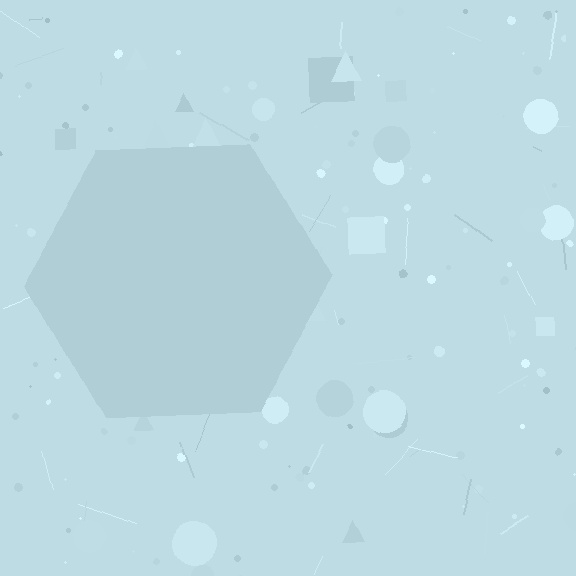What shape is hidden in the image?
A hexagon is hidden in the image.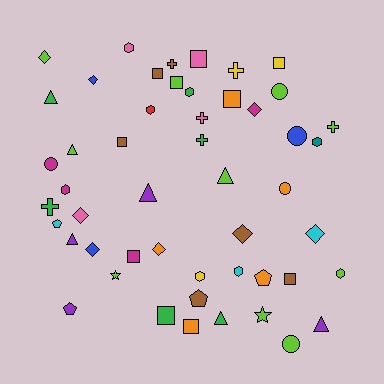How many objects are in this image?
There are 50 objects.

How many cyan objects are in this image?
There are 3 cyan objects.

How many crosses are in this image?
There are 6 crosses.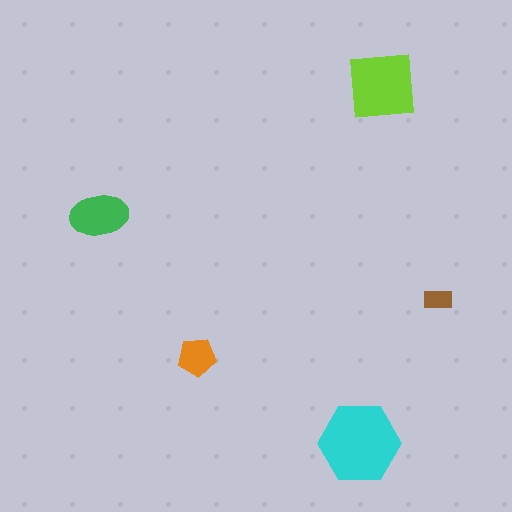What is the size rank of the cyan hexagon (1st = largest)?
1st.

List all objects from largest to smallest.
The cyan hexagon, the lime square, the green ellipse, the orange pentagon, the brown rectangle.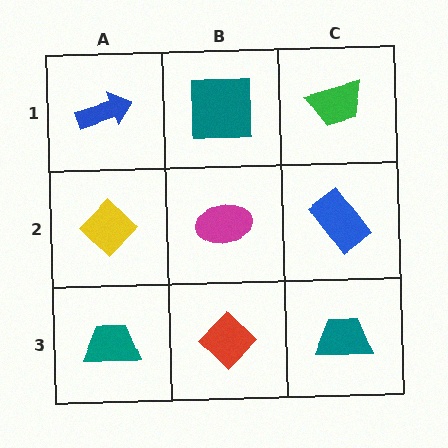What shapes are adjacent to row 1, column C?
A blue rectangle (row 2, column C), a teal square (row 1, column B).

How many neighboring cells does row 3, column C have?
2.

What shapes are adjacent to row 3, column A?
A yellow diamond (row 2, column A), a red diamond (row 3, column B).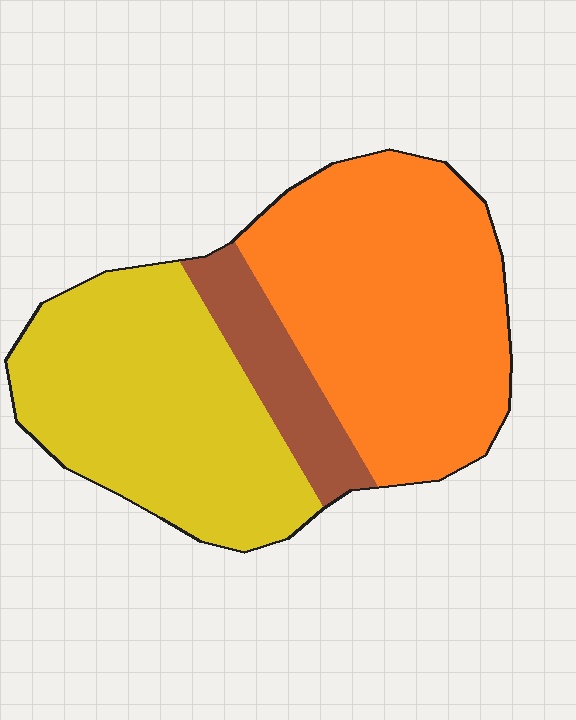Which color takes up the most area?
Orange, at roughly 45%.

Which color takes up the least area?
Brown, at roughly 10%.